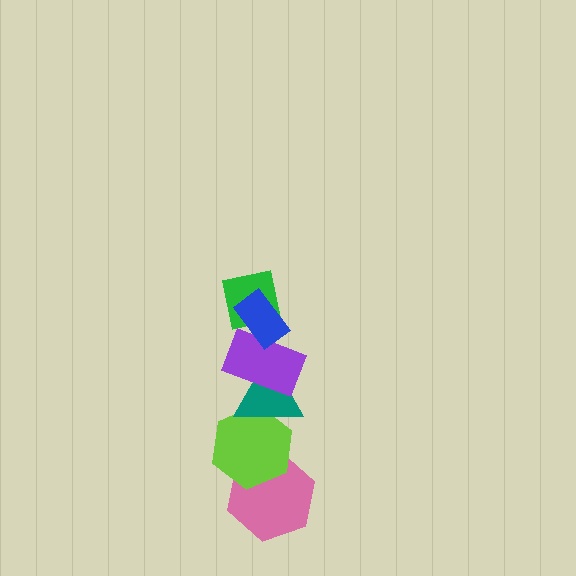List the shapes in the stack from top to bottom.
From top to bottom: the blue rectangle, the green square, the purple rectangle, the teal triangle, the lime hexagon, the pink hexagon.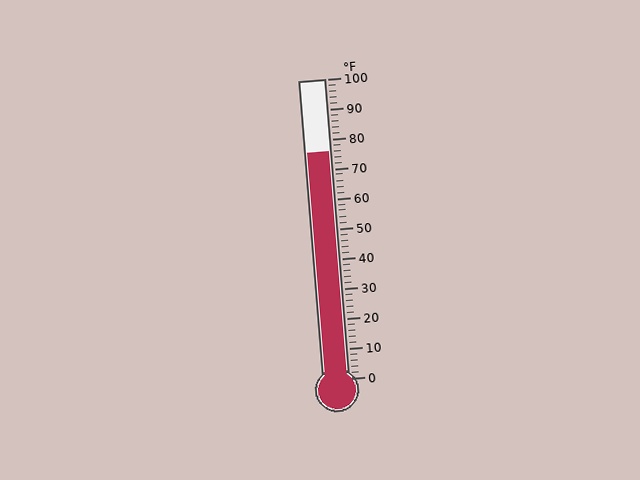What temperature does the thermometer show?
The thermometer shows approximately 76°F.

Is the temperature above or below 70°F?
The temperature is above 70°F.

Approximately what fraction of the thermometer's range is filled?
The thermometer is filled to approximately 75% of its range.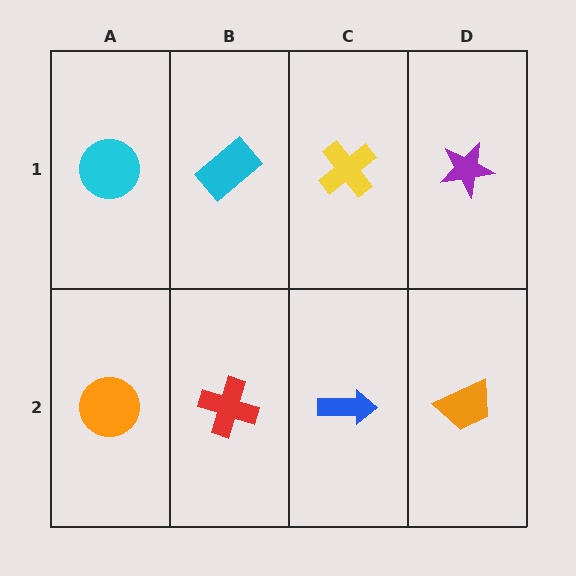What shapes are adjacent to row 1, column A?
An orange circle (row 2, column A), a cyan rectangle (row 1, column B).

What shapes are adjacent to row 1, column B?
A red cross (row 2, column B), a cyan circle (row 1, column A), a yellow cross (row 1, column C).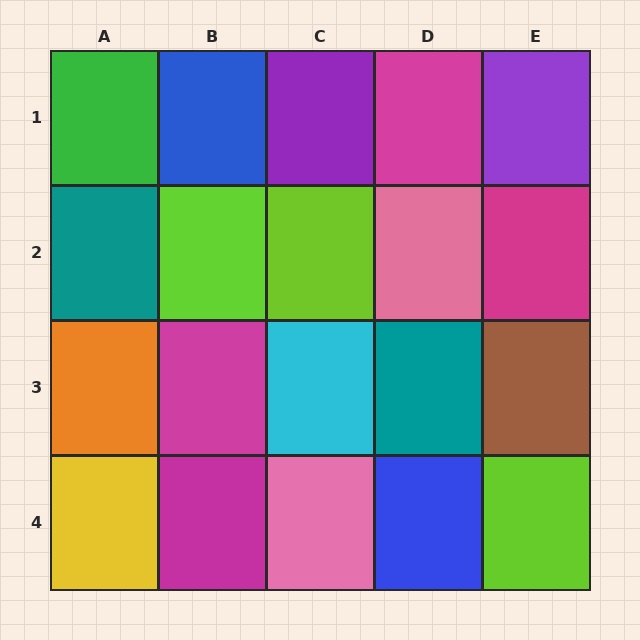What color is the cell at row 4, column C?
Pink.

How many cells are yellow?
1 cell is yellow.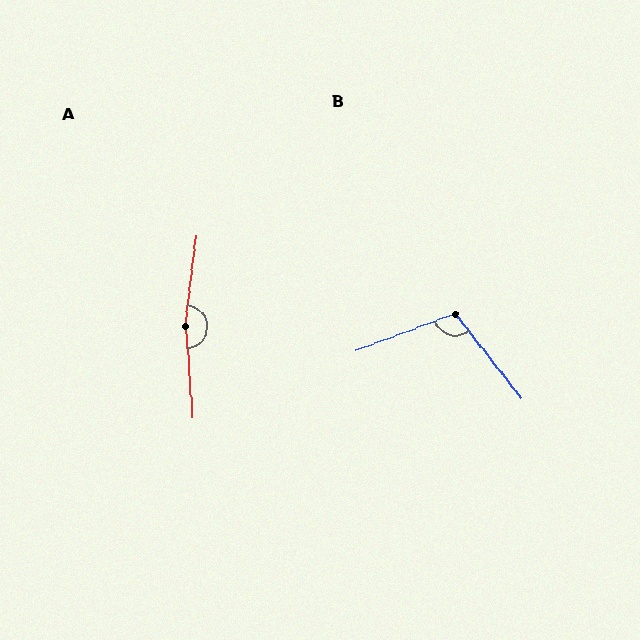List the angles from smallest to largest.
B (108°), A (169°).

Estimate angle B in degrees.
Approximately 108 degrees.